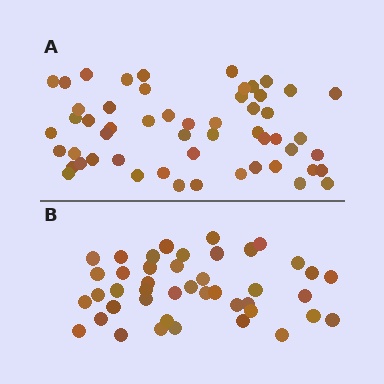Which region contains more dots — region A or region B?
Region A (the top region) has more dots.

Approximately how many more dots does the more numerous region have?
Region A has roughly 12 or so more dots than region B.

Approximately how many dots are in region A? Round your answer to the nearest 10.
About 50 dots. (The exact count is 54, which rounds to 50.)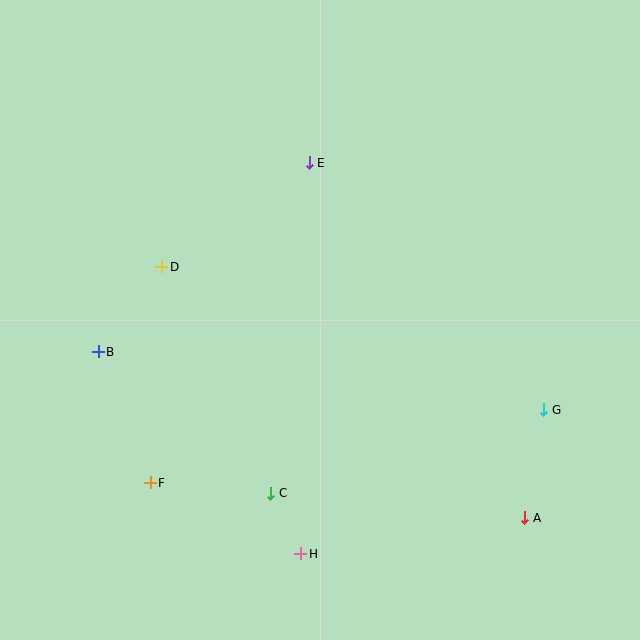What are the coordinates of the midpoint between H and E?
The midpoint between H and E is at (305, 358).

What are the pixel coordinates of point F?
Point F is at (150, 483).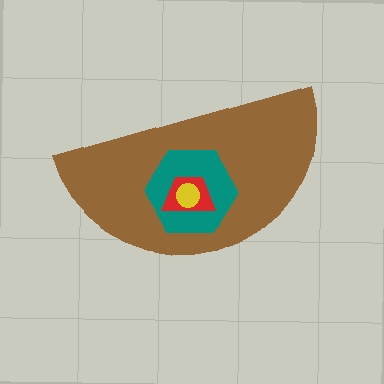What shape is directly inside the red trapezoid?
The yellow circle.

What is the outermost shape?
The brown semicircle.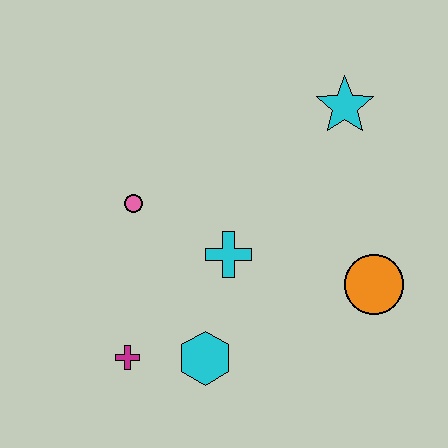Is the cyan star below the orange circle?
No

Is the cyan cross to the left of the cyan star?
Yes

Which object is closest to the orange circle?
The cyan cross is closest to the orange circle.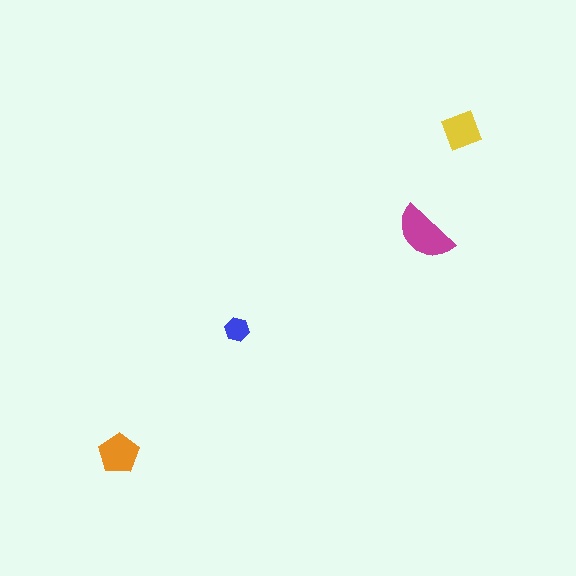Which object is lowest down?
The orange pentagon is bottommost.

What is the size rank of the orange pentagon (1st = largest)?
2nd.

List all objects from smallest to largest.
The blue hexagon, the yellow square, the orange pentagon, the magenta semicircle.